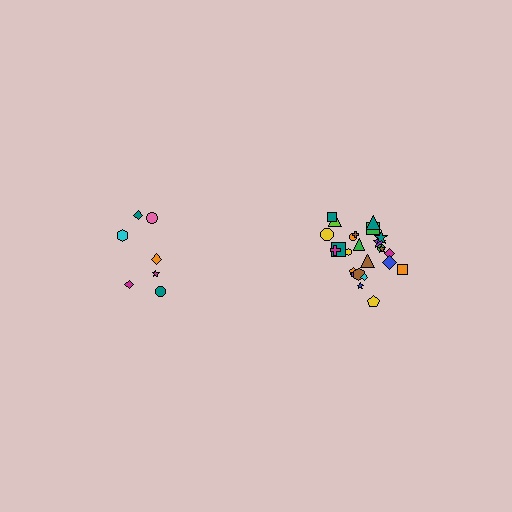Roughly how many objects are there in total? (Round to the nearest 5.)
Roughly 30 objects in total.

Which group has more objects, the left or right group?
The right group.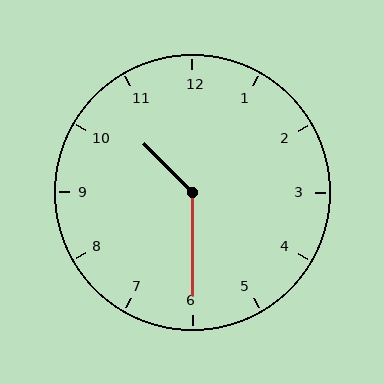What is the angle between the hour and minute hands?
Approximately 135 degrees.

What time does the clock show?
10:30.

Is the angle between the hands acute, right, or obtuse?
It is obtuse.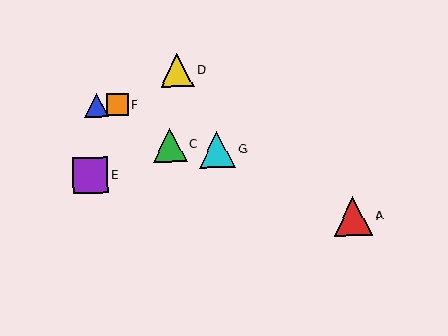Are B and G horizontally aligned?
No, B is at y≈105 and G is at y≈150.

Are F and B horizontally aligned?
Yes, both are at y≈105.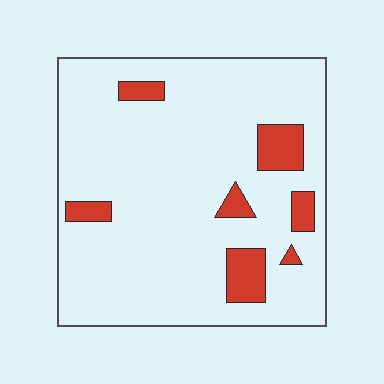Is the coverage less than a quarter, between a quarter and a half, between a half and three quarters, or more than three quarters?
Less than a quarter.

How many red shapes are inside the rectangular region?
7.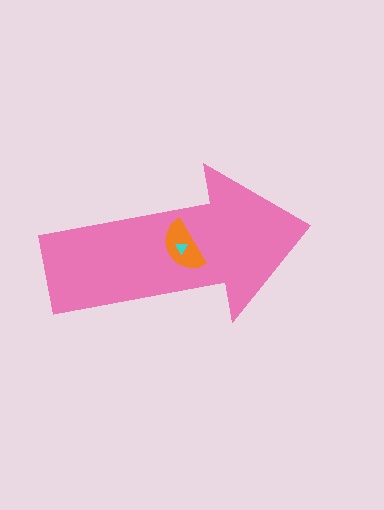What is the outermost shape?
The pink arrow.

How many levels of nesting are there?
3.